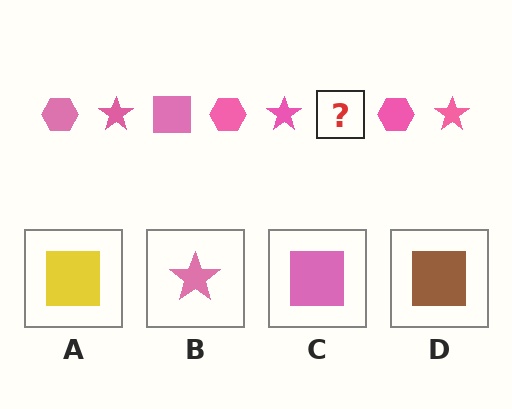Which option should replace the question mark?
Option C.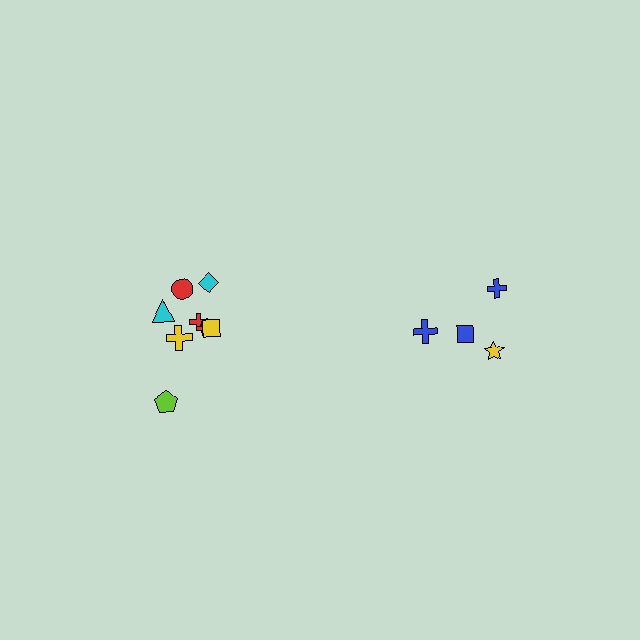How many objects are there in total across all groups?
There are 12 objects.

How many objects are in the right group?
There are 4 objects.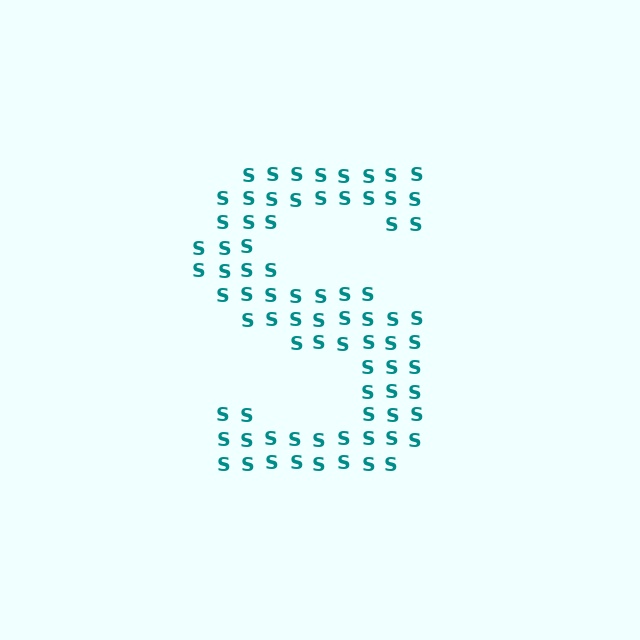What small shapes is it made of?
It is made of small letter S's.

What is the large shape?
The large shape is the letter S.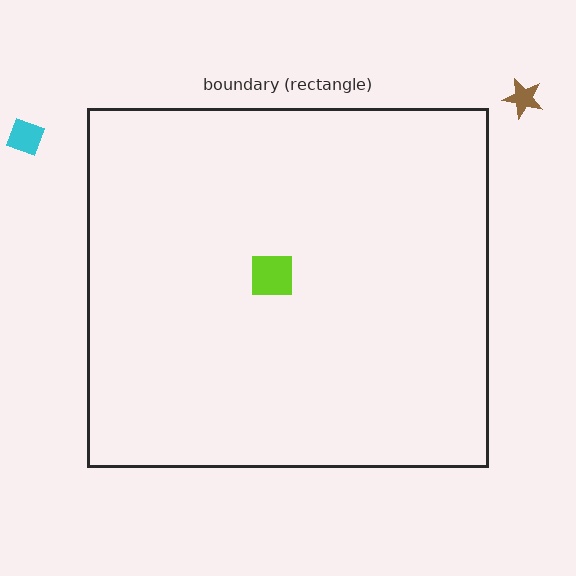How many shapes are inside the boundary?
1 inside, 2 outside.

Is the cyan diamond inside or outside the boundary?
Outside.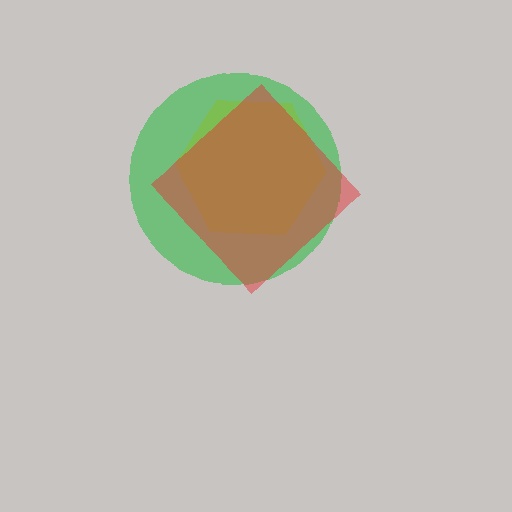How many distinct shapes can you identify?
There are 3 distinct shapes: a yellow hexagon, a green circle, a red diamond.